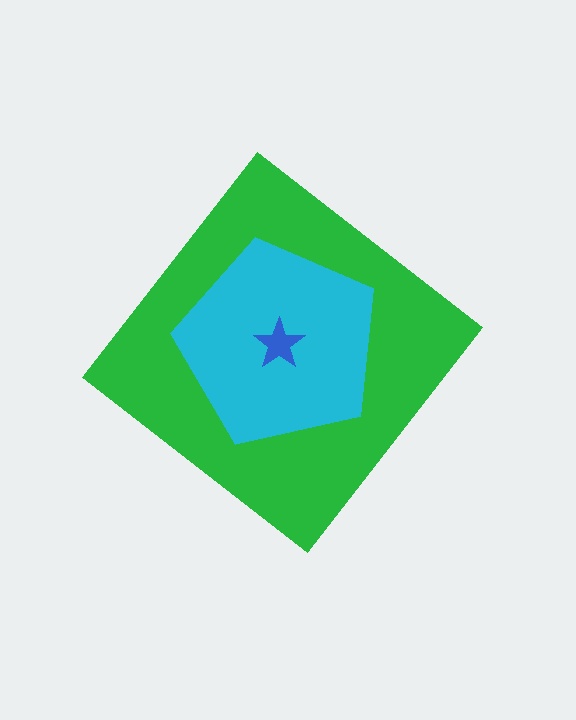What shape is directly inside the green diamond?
The cyan pentagon.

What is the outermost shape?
The green diamond.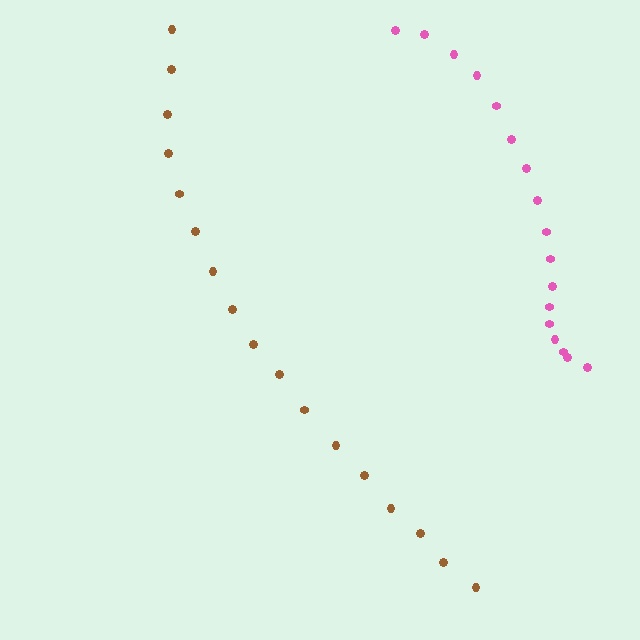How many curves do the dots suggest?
There are 2 distinct paths.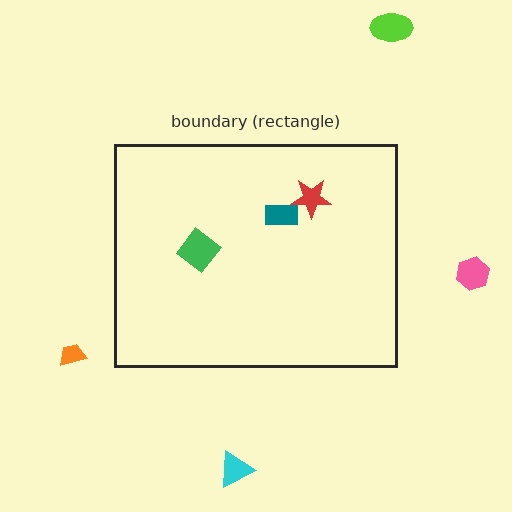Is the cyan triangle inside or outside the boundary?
Outside.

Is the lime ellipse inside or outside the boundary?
Outside.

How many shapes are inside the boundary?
3 inside, 4 outside.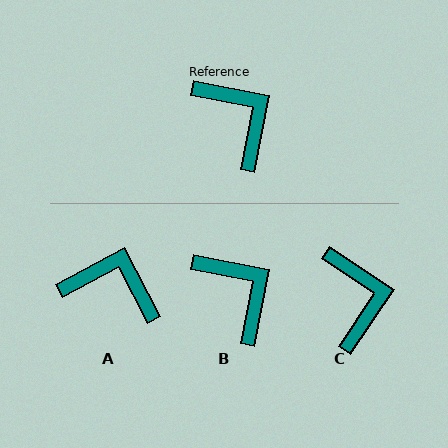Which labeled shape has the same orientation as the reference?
B.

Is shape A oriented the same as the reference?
No, it is off by about 39 degrees.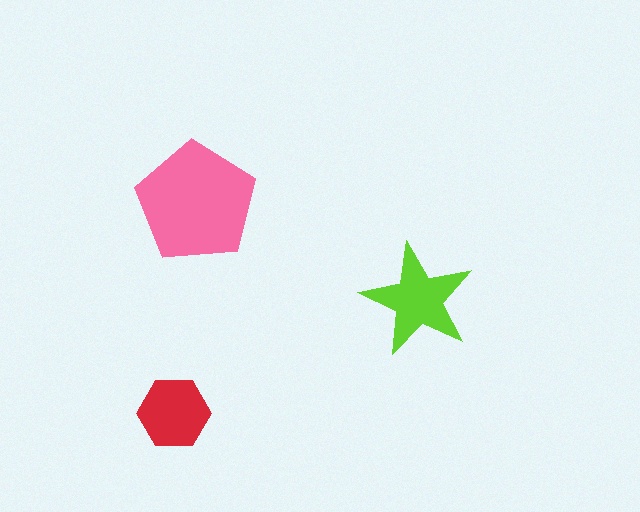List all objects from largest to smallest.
The pink pentagon, the lime star, the red hexagon.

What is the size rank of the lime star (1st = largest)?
2nd.